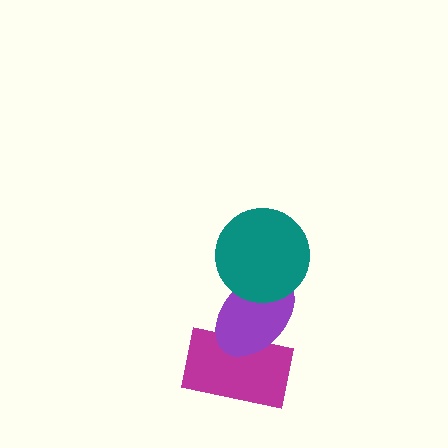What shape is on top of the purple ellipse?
The teal circle is on top of the purple ellipse.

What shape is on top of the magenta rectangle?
The purple ellipse is on top of the magenta rectangle.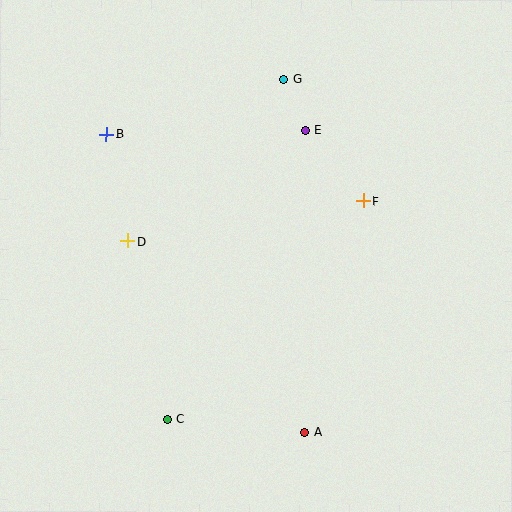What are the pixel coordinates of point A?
Point A is at (305, 433).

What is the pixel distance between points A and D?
The distance between A and D is 261 pixels.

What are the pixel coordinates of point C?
Point C is at (167, 419).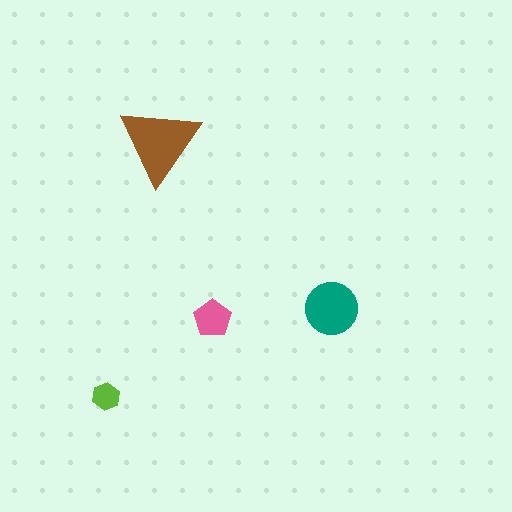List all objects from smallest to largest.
The lime hexagon, the pink pentagon, the teal circle, the brown triangle.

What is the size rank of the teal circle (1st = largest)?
2nd.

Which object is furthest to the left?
The lime hexagon is leftmost.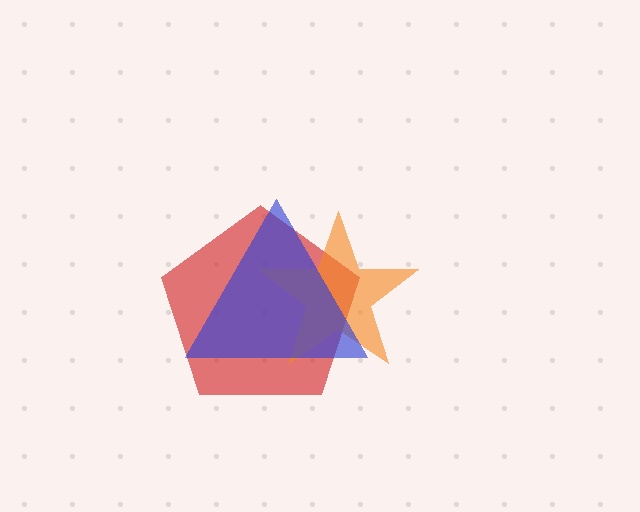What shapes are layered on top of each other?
The layered shapes are: a red pentagon, an orange star, a blue triangle.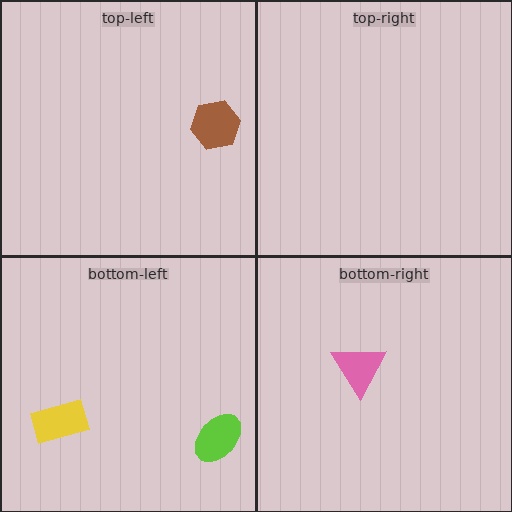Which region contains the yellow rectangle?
The bottom-left region.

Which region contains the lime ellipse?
The bottom-left region.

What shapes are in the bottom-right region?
The pink triangle.